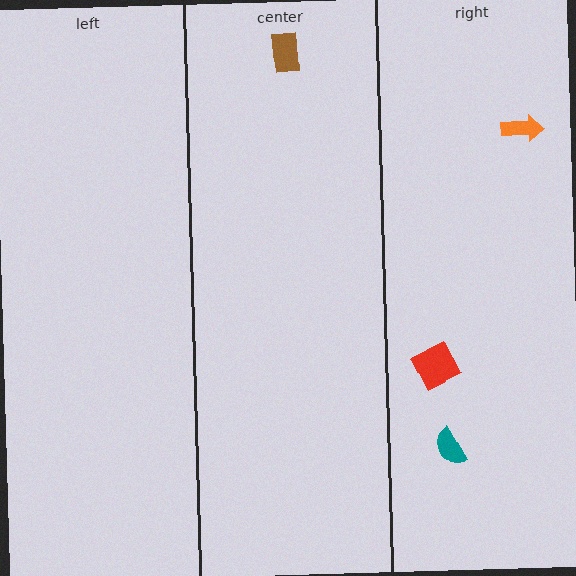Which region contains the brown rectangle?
The center region.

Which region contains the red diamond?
The right region.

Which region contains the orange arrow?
The right region.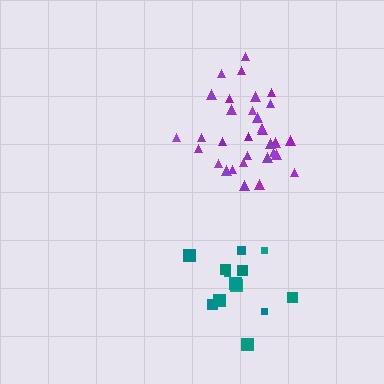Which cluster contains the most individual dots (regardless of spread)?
Purple (32).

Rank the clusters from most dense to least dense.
purple, teal.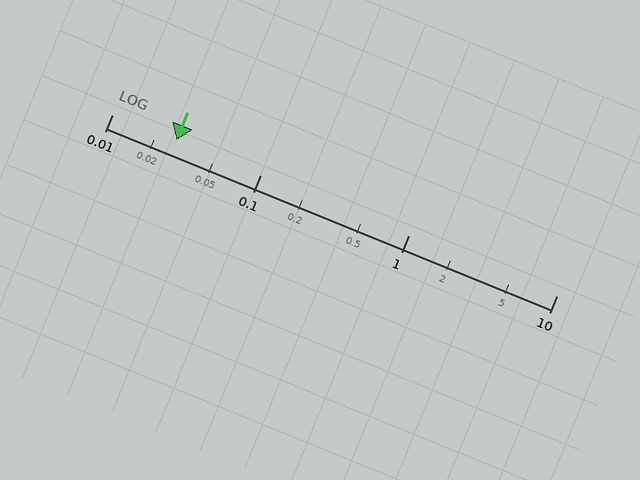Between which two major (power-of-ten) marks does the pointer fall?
The pointer is between 0.01 and 0.1.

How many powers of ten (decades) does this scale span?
The scale spans 3 decades, from 0.01 to 10.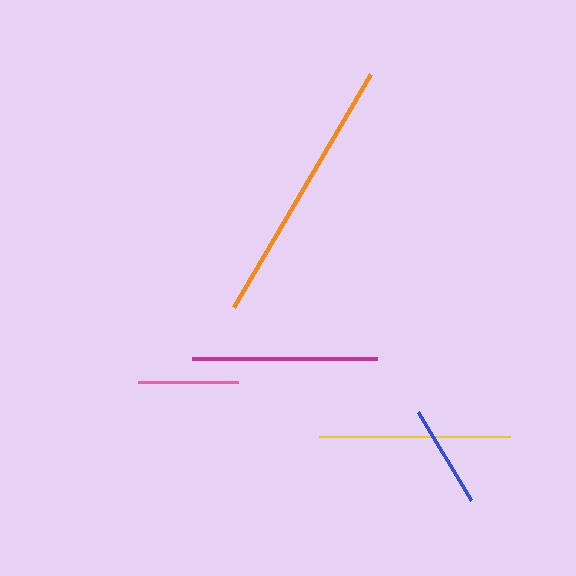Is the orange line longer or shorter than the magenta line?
The orange line is longer than the magenta line.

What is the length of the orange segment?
The orange segment is approximately 270 pixels long.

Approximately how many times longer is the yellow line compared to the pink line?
The yellow line is approximately 1.9 times the length of the pink line.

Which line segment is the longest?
The orange line is the longest at approximately 270 pixels.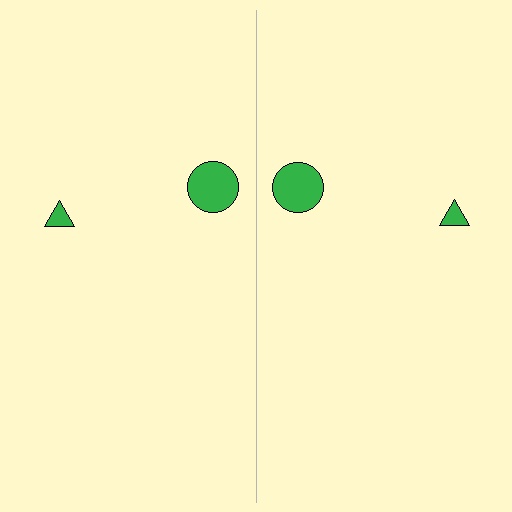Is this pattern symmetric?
Yes, this pattern has bilateral (reflection) symmetry.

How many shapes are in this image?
There are 4 shapes in this image.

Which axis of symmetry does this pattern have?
The pattern has a vertical axis of symmetry running through the center of the image.